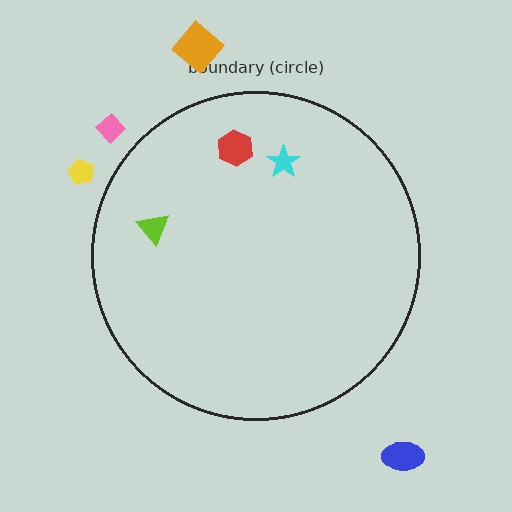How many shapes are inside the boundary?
3 inside, 4 outside.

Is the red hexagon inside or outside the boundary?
Inside.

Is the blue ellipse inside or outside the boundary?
Outside.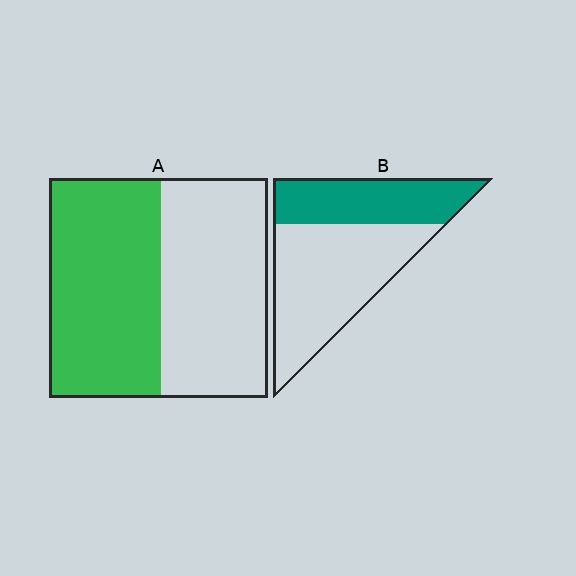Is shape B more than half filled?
No.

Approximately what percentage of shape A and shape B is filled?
A is approximately 50% and B is approximately 35%.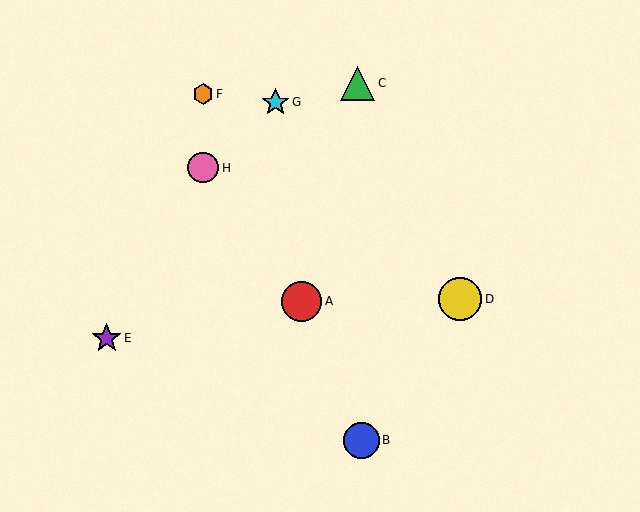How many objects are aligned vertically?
2 objects (F, H) are aligned vertically.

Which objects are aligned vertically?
Objects F, H are aligned vertically.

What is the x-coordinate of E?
Object E is at x≈107.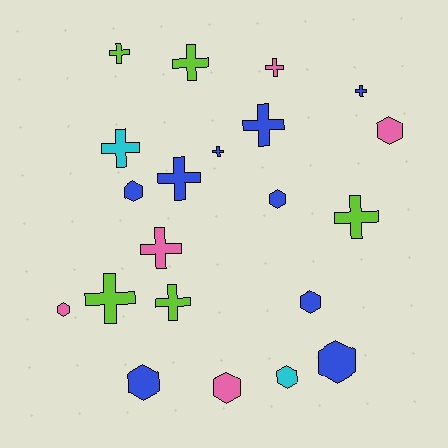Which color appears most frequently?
Blue, with 9 objects.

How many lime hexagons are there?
There are no lime hexagons.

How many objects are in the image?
There are 21 objects.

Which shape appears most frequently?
Cross, with 12 objects.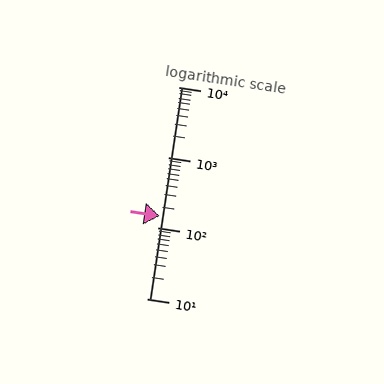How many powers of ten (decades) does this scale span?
The scale spans 3 decades, from 10 to 10000.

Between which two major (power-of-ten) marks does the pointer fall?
The pointer is between 100 and 1000.